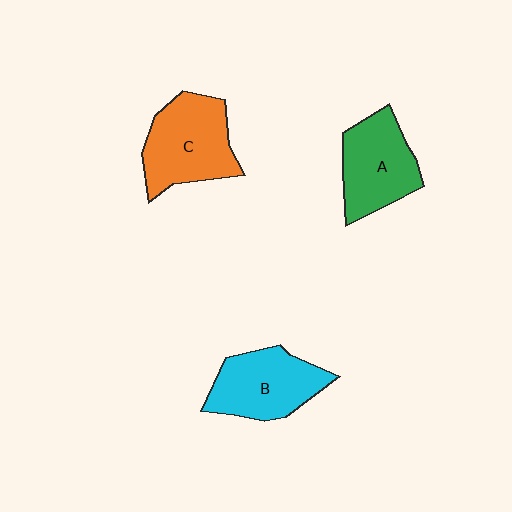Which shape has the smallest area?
Shape A (green).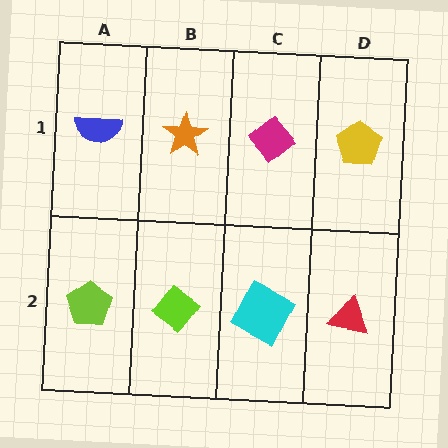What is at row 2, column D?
A red triangle.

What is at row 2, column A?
A lime pentagon.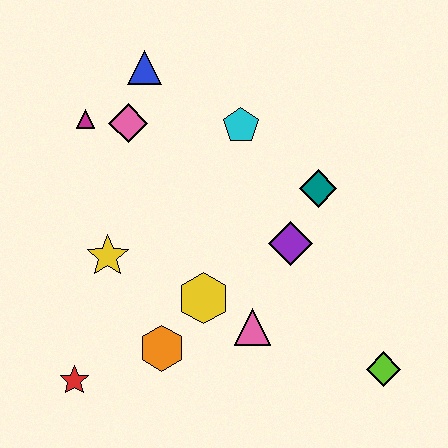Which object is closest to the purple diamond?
The teal diamond is closest to the purple diamond.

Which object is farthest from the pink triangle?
The blue triangle is farthest from the pink triangle.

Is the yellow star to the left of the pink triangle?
Yes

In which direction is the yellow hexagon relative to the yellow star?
The yellow hexagon is to the right of the yellow star.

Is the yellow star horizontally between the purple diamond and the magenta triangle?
Yes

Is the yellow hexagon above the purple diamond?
No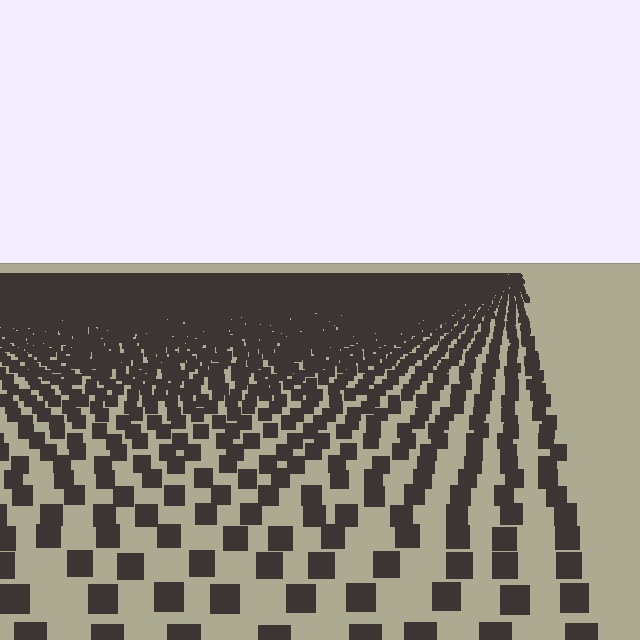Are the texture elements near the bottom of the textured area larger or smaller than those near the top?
Larger. Near the bottom, elements are closer to the viewer and appear at a bigger on-screen size.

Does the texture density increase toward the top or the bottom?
Density increases toward the top.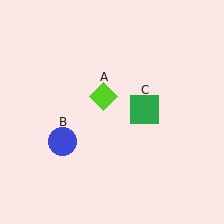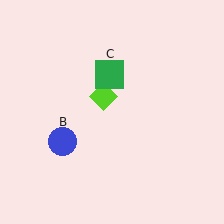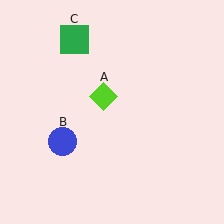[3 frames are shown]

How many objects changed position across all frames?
1 object changed position: green square (object C).